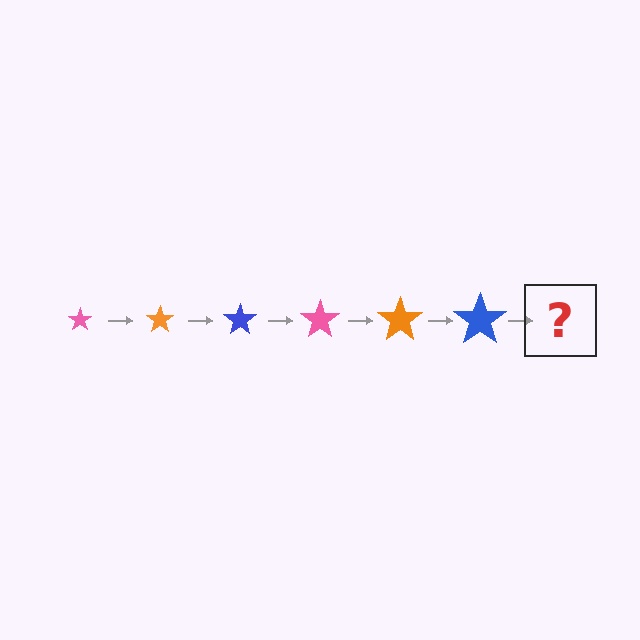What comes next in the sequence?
The next element should be a pink star, larger than the previous one.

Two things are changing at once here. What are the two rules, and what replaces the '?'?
The two rules are that the star grows larger each step and the color cycles through pink, orange, and blue. The '?' should be a pink star, larger than the previous one.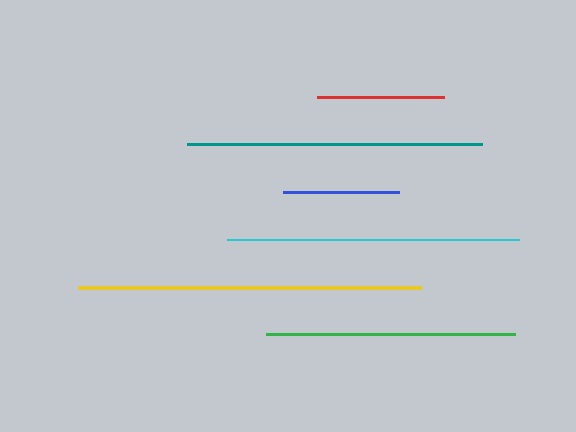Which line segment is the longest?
The yellow line is the longest at approximately 343 pixels.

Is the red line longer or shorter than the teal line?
The teal line is longer than the red line.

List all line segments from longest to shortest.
From longest to shortest: yellow, teal, cyan, green, red, blue.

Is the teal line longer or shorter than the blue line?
The teal line is longer than the blue line.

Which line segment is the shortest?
The blue line is the shortest at approximately 115 pixels.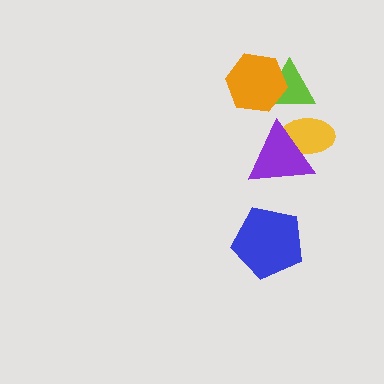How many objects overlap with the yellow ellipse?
2 objects overlap with the yellow ellipse.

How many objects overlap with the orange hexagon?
1 object overlaps with the orange hexagon.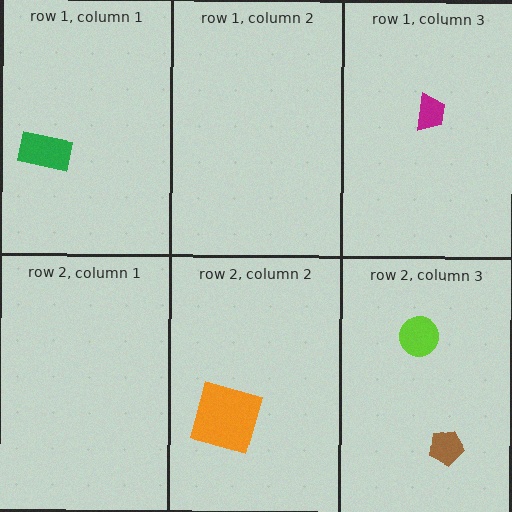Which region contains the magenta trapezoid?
The row 1, column 3 region.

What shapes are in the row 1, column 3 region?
The magenta trapezoid.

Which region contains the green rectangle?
The row 1, column 1 region.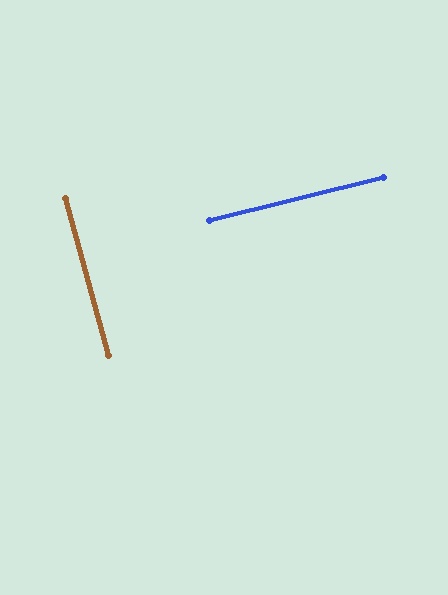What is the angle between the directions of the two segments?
Approximately 88 degrees.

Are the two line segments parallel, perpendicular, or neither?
Perpendicular — they meet at approximately 88°.